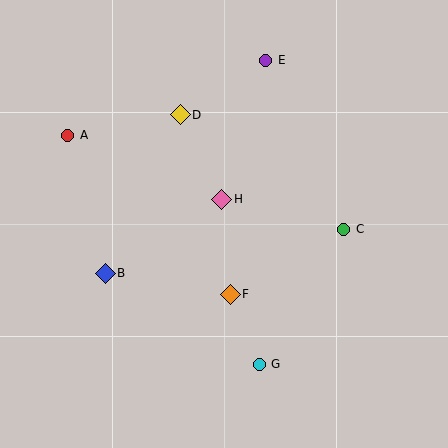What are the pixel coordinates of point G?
Point G is at (259, 365).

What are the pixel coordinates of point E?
Point E is at (266, 60).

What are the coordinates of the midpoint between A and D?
The midpoint between A and D is at (124, 125).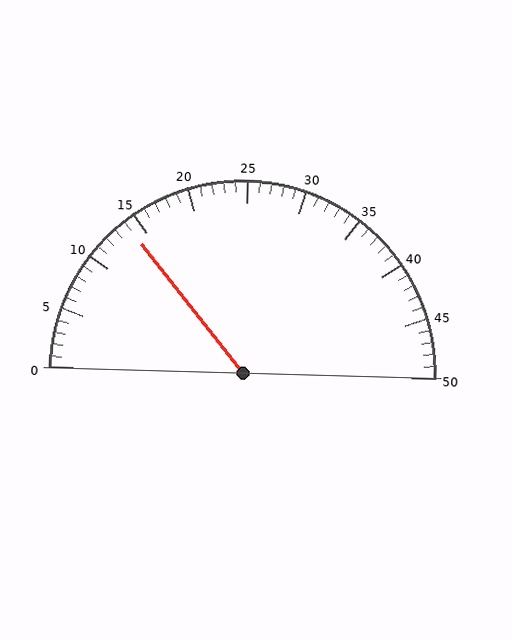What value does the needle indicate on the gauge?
The needle indicates approximately 14.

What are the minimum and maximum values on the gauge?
The gauge ranges from 0 to 50.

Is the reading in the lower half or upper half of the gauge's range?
The reading is in the lower half of the range (0 to 50).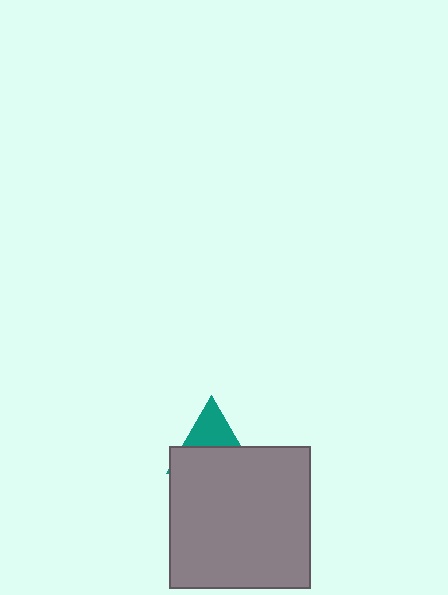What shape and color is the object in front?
The object in front is a gray square.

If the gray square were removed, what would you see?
You would see the complete teal triangle.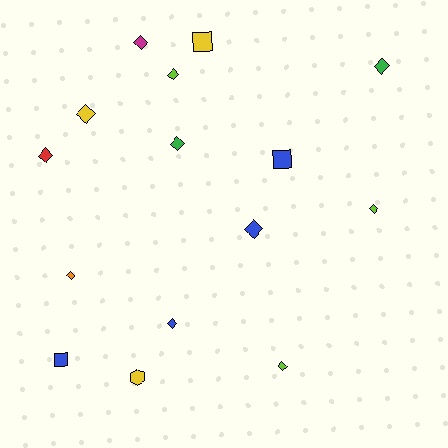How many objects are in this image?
There are 15 objects.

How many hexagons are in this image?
There is 1 hexagon.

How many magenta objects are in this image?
There is 1 magenta object.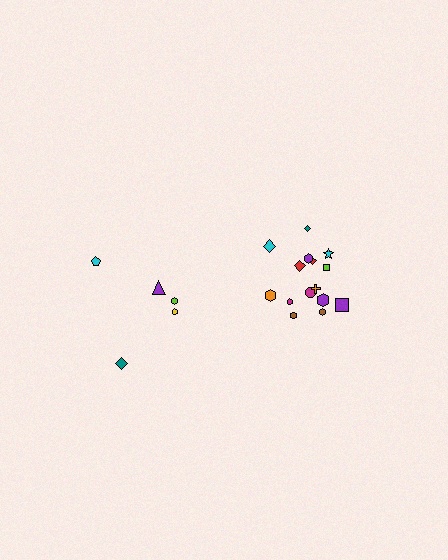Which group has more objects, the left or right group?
The right group.